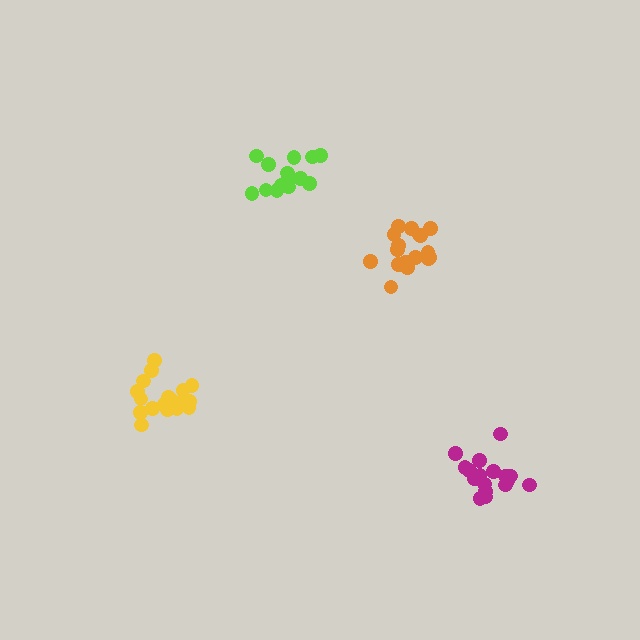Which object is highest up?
The lime cluster is topmost.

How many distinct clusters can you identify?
There are 4 distinct clusters.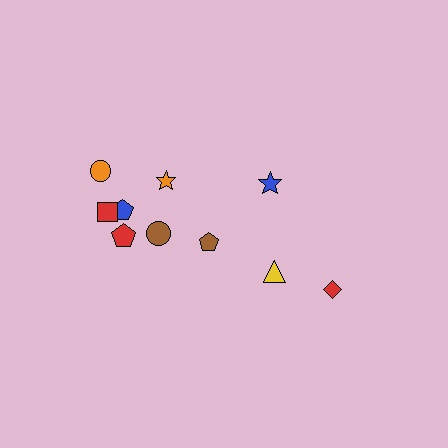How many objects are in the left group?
There are 7 objects.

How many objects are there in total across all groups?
There are 10 objects.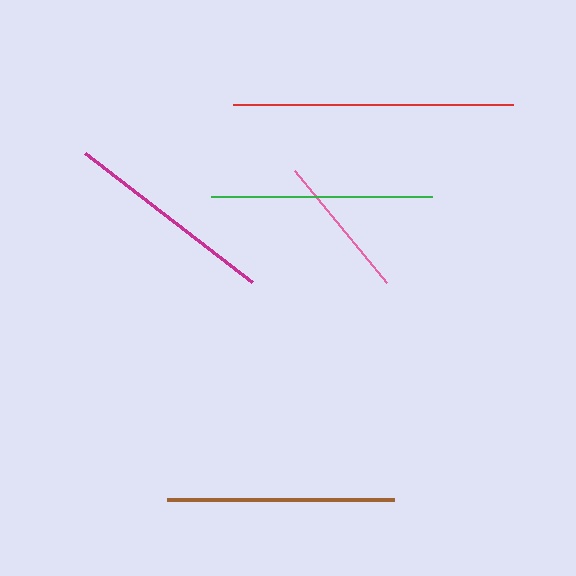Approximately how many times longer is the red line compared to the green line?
The red line is approximately 1.3 times the length of the green line.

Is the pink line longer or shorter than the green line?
The green line is longer than the pink line.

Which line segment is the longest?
The red line is the longest at approximately 280 pixels.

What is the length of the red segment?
The red segment is approximately 280 pixels long.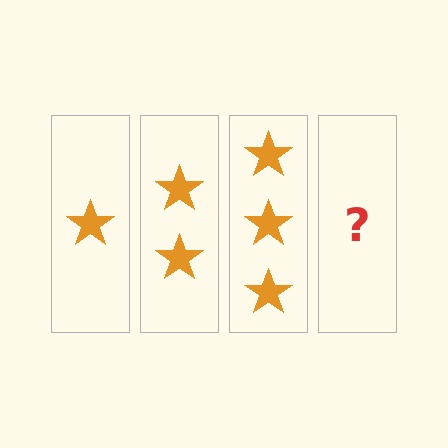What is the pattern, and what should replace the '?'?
The pattern is that each step adds one more star. The '?' should be 4 stars.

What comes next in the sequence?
The next element should be 4 stars.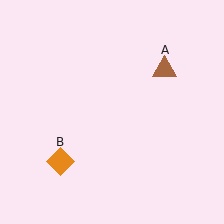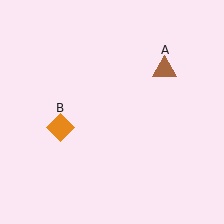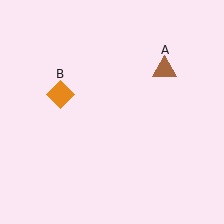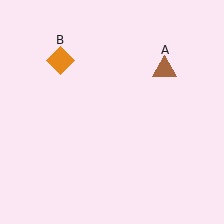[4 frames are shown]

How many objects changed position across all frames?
1 object changed position: orange diamond (object B).